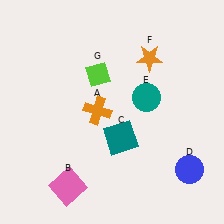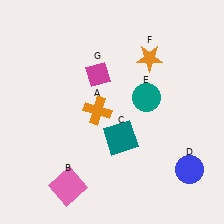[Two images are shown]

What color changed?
The diamond (G) changed from lime in Image 1 to magenta in Image 2.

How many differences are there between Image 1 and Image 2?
There is 1 difference between the two images.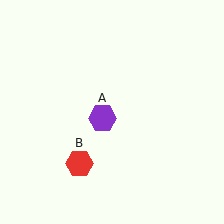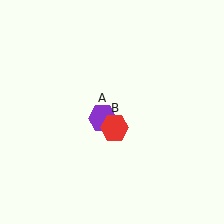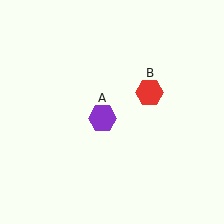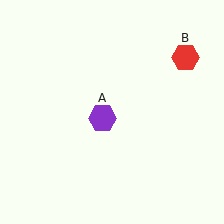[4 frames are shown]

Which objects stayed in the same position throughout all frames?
Purple hexagon (object A) remained stationary.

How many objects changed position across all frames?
1 object changed position: red hexagon (object B).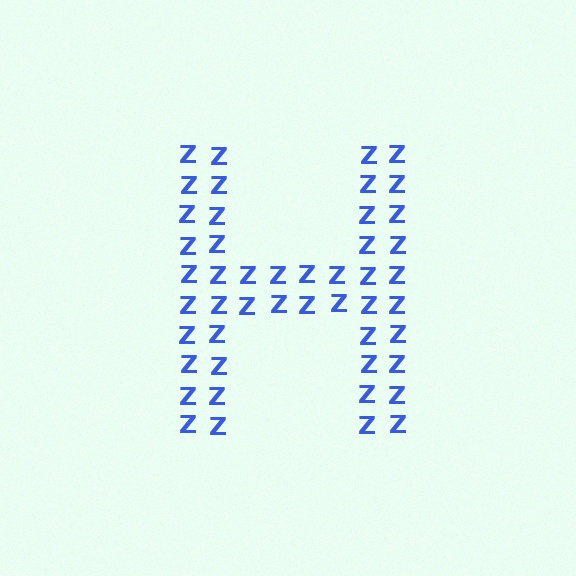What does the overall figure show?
The overall figure shows the letter H.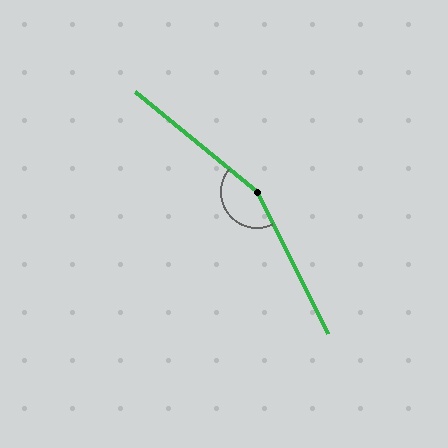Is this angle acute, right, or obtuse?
It is obtuse.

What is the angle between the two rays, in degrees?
Approximately 156 degrees.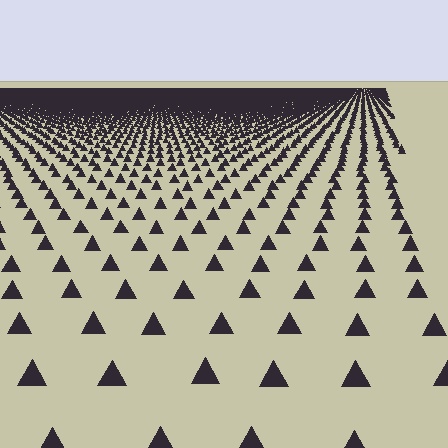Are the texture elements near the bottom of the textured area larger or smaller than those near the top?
Larger. Near the bottom, elements are closer to the viewer and appear at a bigger on-screen size.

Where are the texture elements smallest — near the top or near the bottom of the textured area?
Near the top.